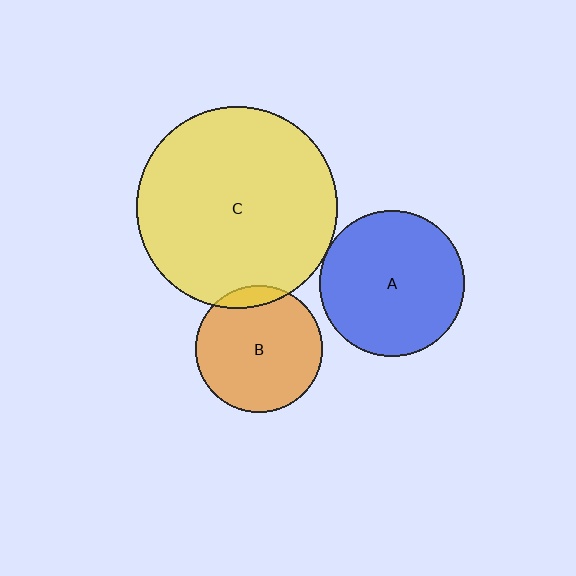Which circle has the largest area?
Circle C (yellow).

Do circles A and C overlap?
Yes.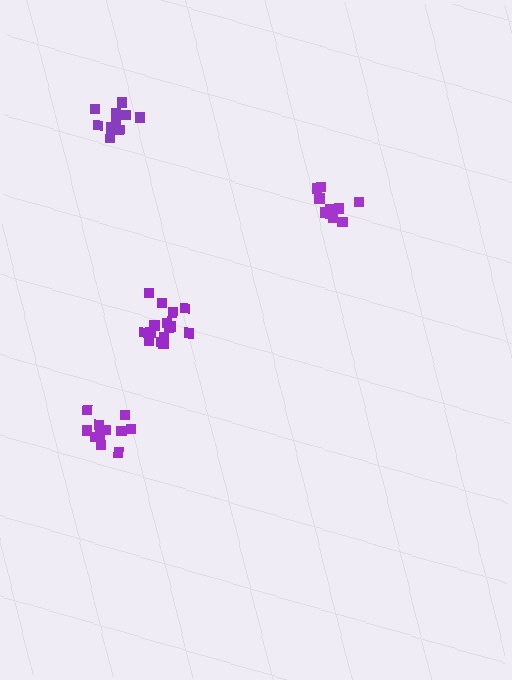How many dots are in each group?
Group 1: 9 dots, Group 2: 11 dots, Group 3: 15 dots, Group 4: 10 dots (45 total).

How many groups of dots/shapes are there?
There are 4 groups.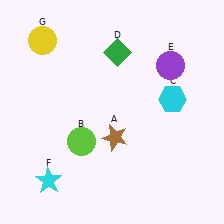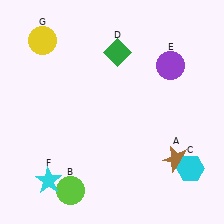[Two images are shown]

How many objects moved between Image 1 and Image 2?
3 objects moved between the two images.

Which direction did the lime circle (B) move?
The lime circle (B) moved down.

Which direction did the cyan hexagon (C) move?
The cyan hexagon (C) moved down.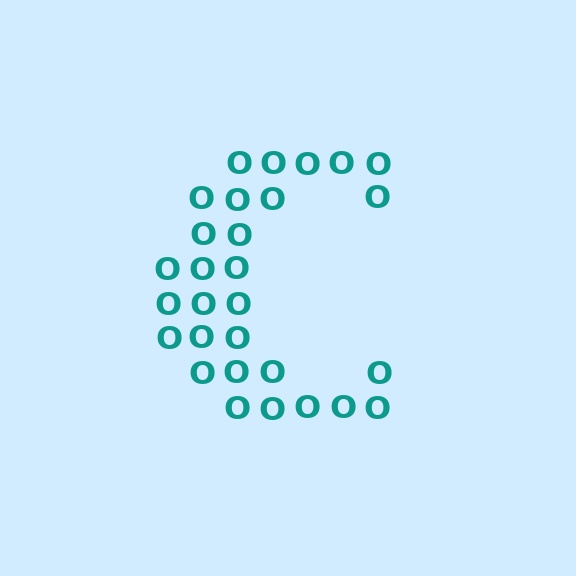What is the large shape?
The large shape is the letter C.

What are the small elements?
The small elements are letter O's.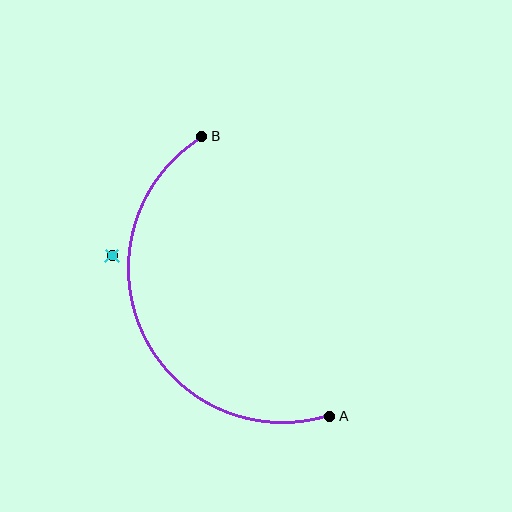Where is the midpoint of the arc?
The arc midpoint is the point on the curve farthest from the straight line joining A and B. It sits to the left of that line.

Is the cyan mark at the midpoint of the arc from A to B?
No — the cyan mark does not lie on the arc at all. It sits slightly outside the curve.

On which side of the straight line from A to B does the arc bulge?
The arc bulges to the left of the straight line connecting A and B.